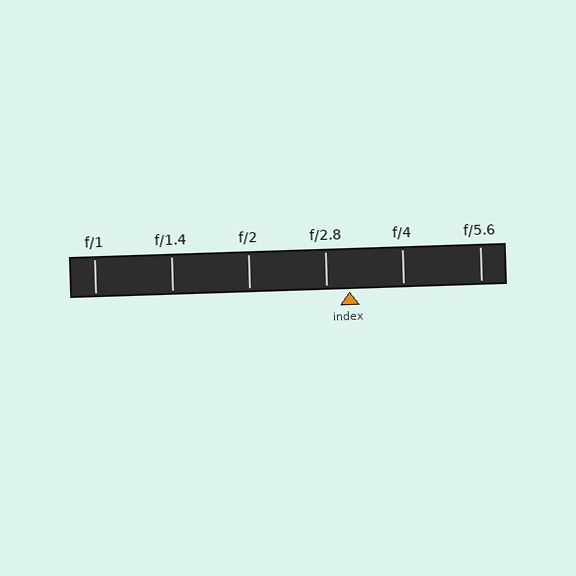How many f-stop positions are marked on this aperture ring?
There are 6 f-stop positions marked.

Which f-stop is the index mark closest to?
The index mark is closest to f/2.8.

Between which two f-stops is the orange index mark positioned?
The index mark is between f/2.8 and f/4.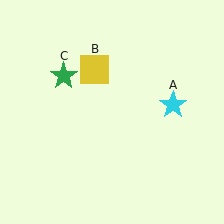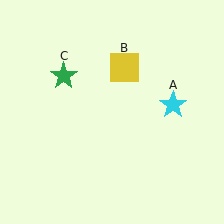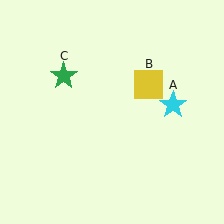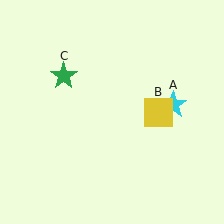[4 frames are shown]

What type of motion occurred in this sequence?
The yellow square (object B) rotated clockwise around the center of the scene.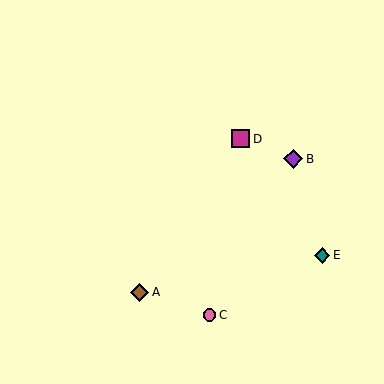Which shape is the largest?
The purple diamond (labeled B) is the largest.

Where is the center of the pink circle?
The center of the pink circle is at (209, 315).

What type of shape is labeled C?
Shape C is a pink circle.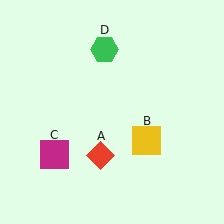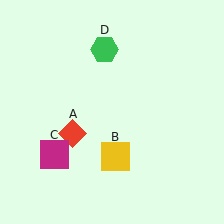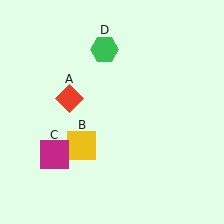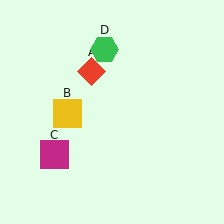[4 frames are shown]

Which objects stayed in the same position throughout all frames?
Magenta square (object C) and green hexagon (object D) remained stationary.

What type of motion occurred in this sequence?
The red diamond (object A), yellow square (object B) rotated clockwise around the center of the scene.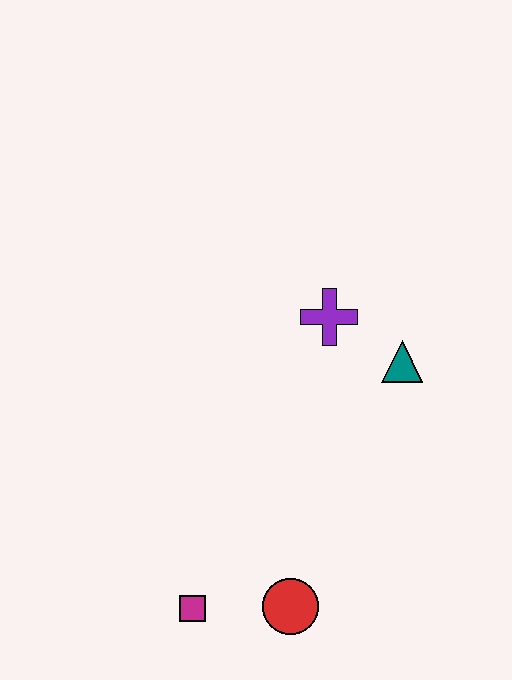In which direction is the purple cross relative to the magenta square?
The purple cross is above the magenta square.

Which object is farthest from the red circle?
The purple cross is farthest from the red circle.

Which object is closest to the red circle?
The magenta square is closest to the red circle.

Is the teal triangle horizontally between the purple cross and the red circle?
No